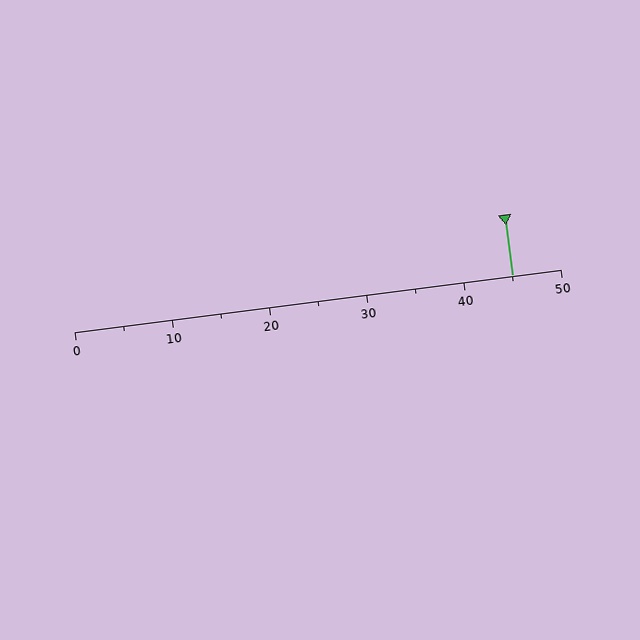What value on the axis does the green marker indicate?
The marker indicates approximately 45.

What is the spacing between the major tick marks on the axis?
The major ticks are spaced 10 apart.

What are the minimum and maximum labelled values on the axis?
The axis runs from 0 to 50.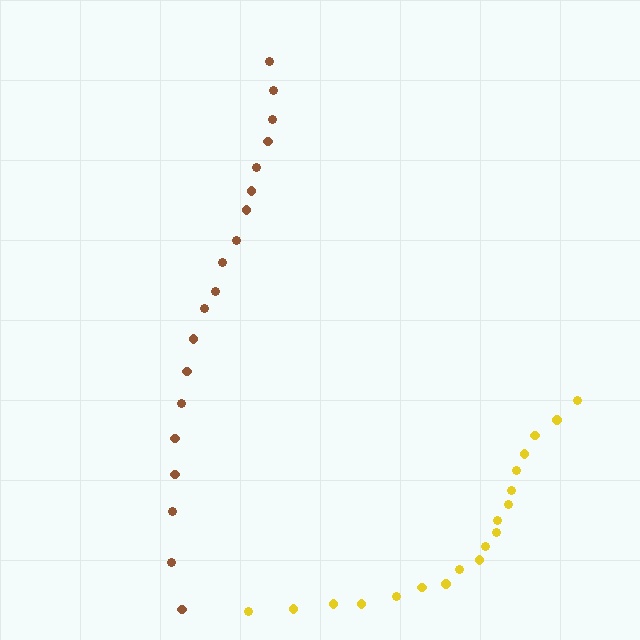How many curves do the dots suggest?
There are 2 distinct paths.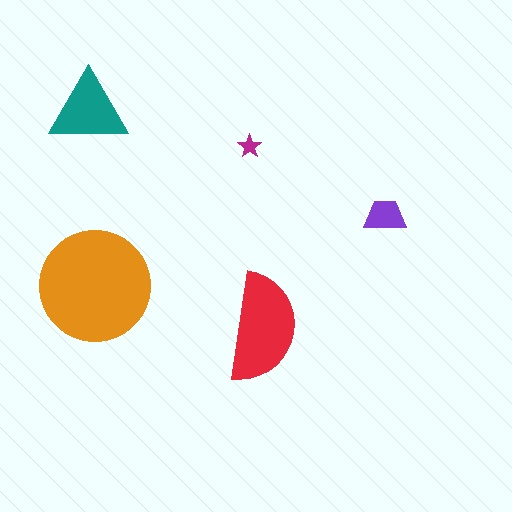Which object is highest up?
The teal triangle is topmost.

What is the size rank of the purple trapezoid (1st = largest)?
4th.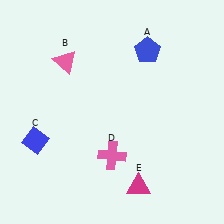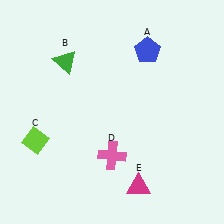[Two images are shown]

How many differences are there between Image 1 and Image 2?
There are 2 differences between the two images.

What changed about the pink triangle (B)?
In Image 1, B is pink. In Image 2, it changed to green.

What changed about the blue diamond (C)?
In Image 1, C is blue. In Image 2, it changed to lime.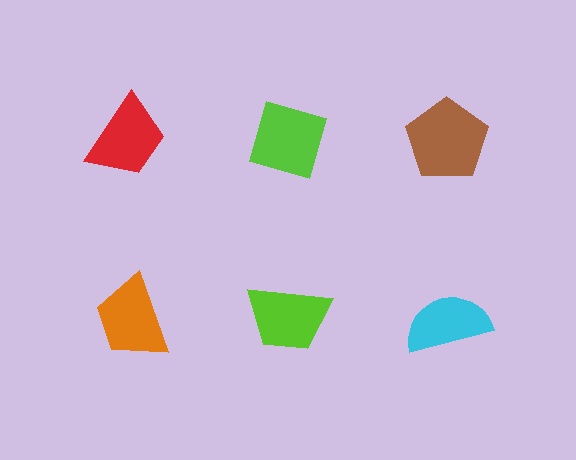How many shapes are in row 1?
3 shapes.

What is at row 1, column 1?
A red trapezoid.